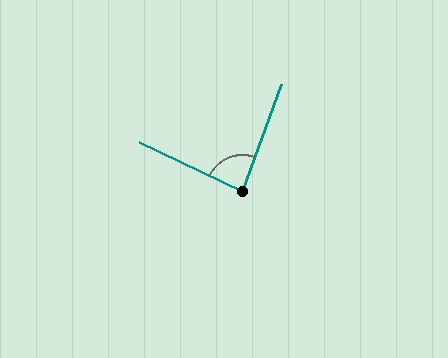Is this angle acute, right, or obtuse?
It is acute.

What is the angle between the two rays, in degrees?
Approximately 85 degrees.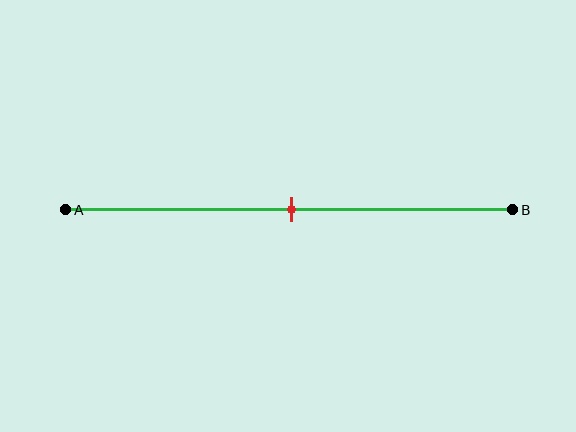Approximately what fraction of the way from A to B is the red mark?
The red mark is approximately 50% of the way from A to B.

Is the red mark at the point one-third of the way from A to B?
No, the mark is at about 50% from A, not at the 33% one-third point.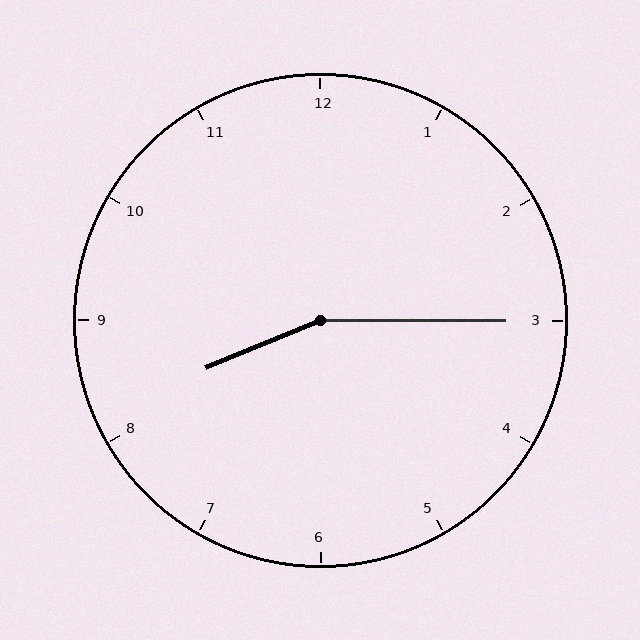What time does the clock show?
8:15.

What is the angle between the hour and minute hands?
Approximately 158 degrees.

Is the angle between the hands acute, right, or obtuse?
It is obtuse.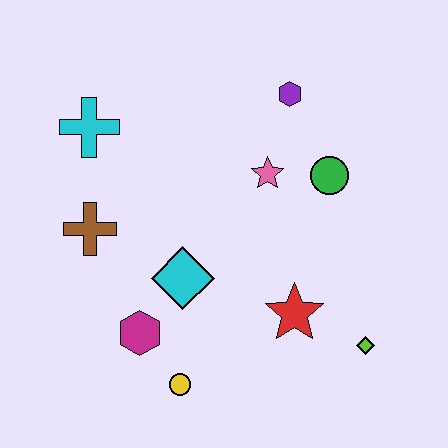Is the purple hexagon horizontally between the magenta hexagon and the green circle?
Yes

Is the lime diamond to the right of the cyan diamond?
Yes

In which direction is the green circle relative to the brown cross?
The green circle is to the right of the brown cross.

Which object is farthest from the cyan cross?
The lime diamond is farthest from the cyan cross.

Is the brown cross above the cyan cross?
No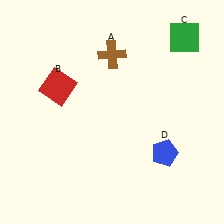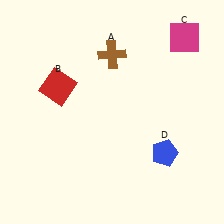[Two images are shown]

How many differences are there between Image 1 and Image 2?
There is 1 difference between the two images.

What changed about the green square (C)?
In Image 1, C is green. In Image 2, it changed to magenta.